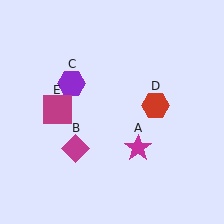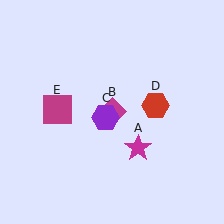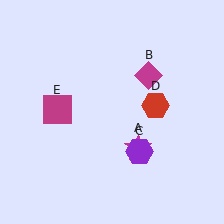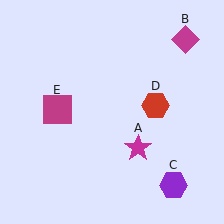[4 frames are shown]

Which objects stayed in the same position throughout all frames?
Magenta star (object A) and red hexagon (object D) and magenta square (object E) remained stationary.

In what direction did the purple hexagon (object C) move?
The purple hexagon (object C) moved down and to the right.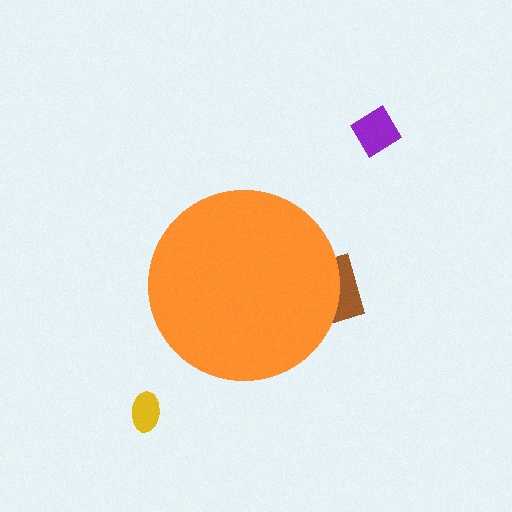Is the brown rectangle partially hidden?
Yes, the brown rectangle is partially hidden behind the orange circle.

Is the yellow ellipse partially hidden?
No, the yellow ellipse is fully visible.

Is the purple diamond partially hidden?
No, the purple diamond is fully visible.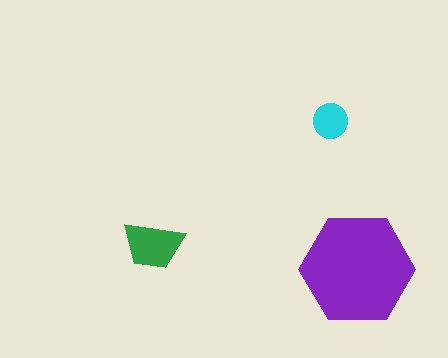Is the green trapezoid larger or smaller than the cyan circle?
Larger.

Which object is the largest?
The purple hexagon.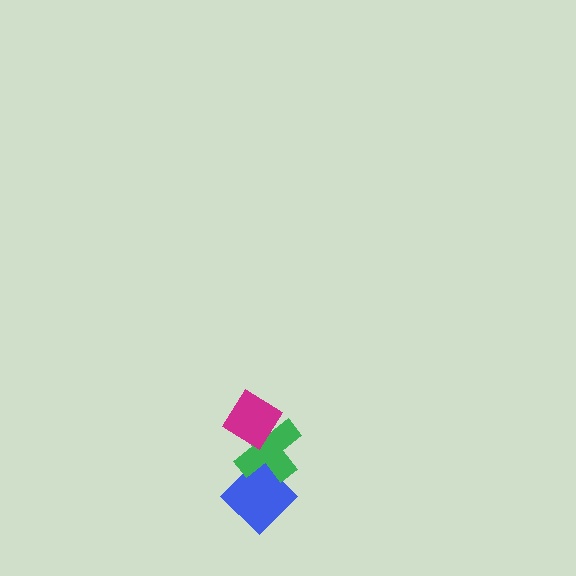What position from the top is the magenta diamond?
The magenta diamond is 1st from the top.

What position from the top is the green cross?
The green cross is 2nd from the top.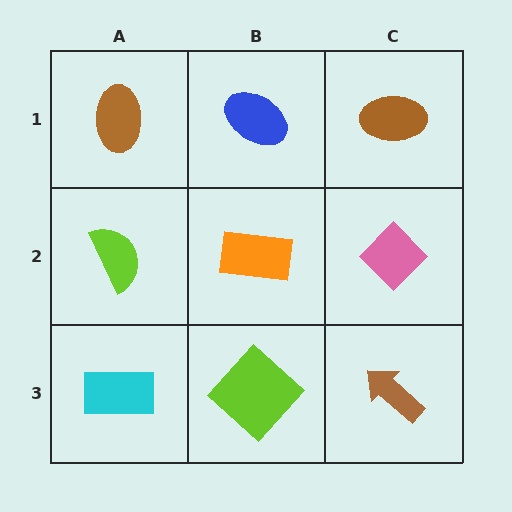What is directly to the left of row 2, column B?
A lime semicircle.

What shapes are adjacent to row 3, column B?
An orange rectangle (row 2, column B), a cyan rectangle (row 3, column A), a brown arrow (row 3, column C).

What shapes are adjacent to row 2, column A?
A brown ellipse (row 1, column A), a cyan rectangle (row 3, column A), an orange rectangle (row 2, column B).